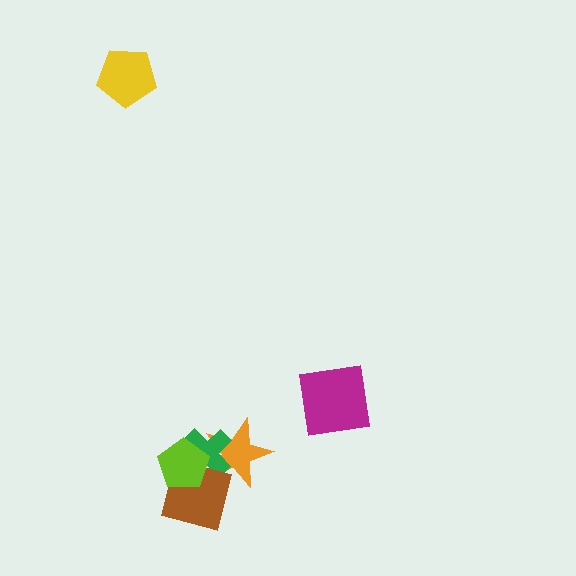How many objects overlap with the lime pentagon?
3 objects overlap with the lime pentagon.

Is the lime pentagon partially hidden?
No, no other shape covers it.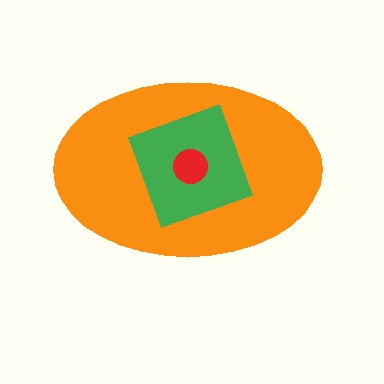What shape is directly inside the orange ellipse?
The green diamond.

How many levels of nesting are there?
3.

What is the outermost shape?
The orange ellipse.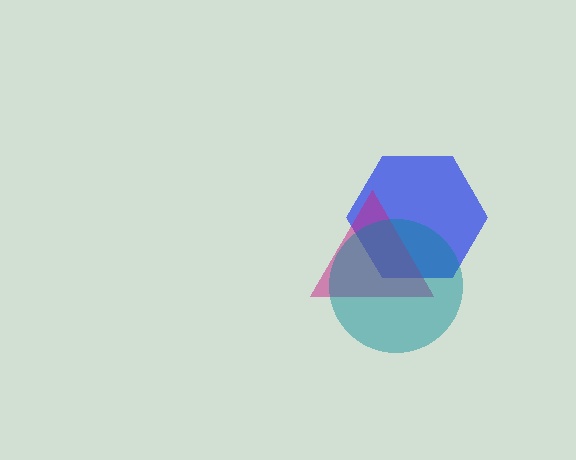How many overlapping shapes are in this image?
There are 3 overlapping shapes in the image.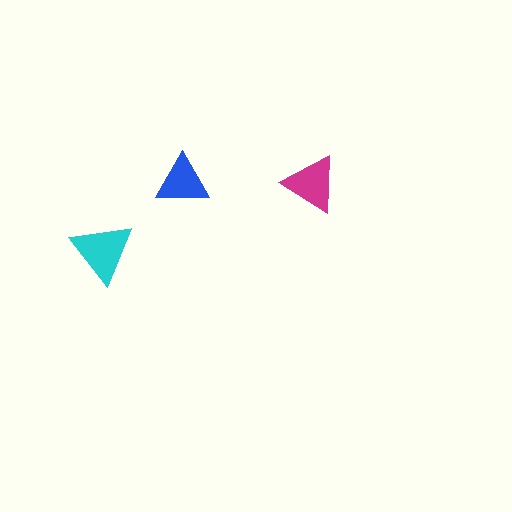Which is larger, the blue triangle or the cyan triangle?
The cyan one.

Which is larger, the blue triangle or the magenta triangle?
The magenta one.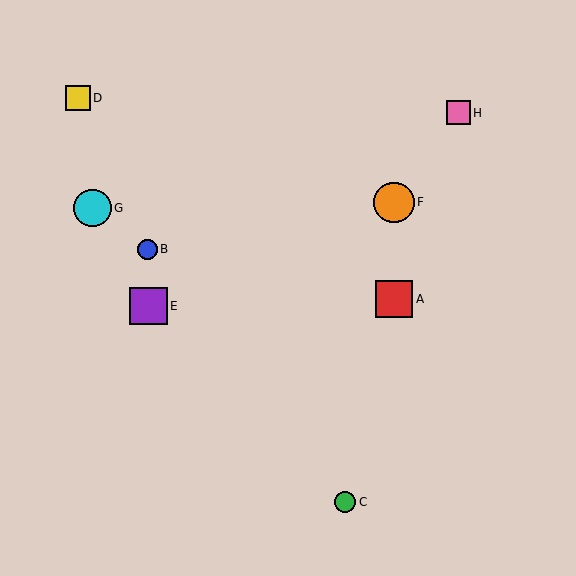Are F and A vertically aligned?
Yes, both are at x≈394.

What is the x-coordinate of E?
Object E is at x≈148.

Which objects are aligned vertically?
Objects A, F are aligned vertically.